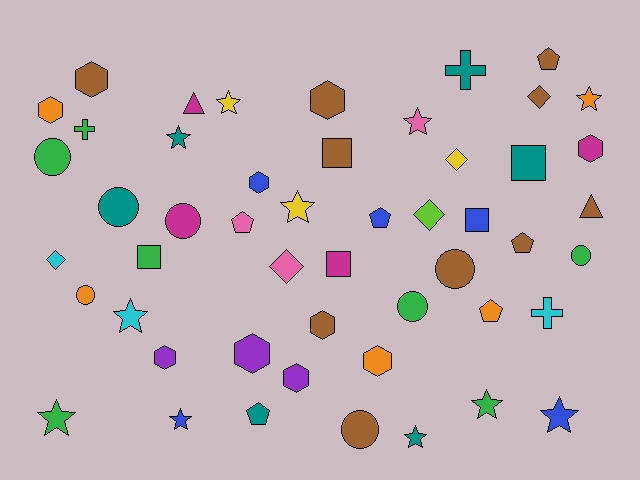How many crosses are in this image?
There are 3 crosses.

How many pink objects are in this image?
There are 3 pink objects.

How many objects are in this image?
There are 50 objects.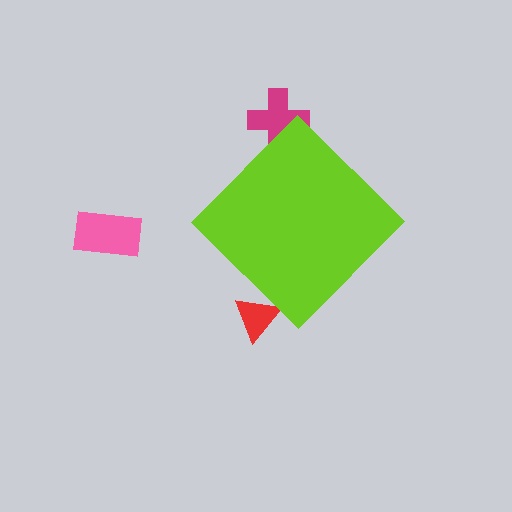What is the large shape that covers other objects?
A lime diamond.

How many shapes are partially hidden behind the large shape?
2 shapes are partially hidden.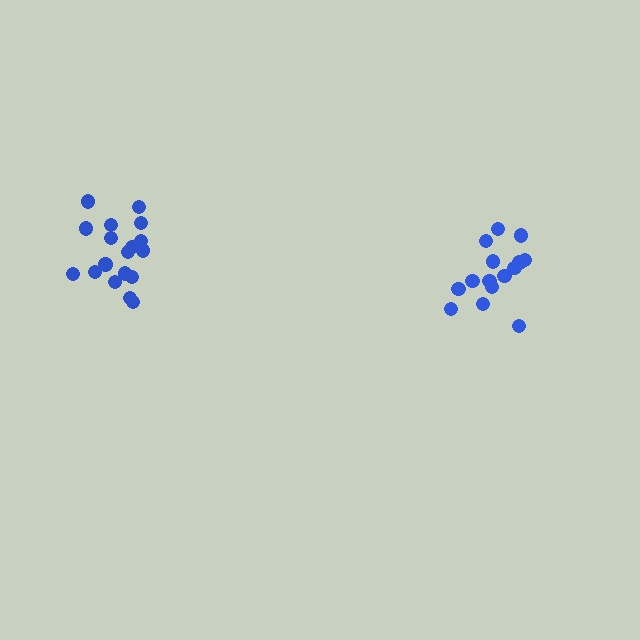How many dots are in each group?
Group 1: 19 dots, Group 2: 15 dots (34 total).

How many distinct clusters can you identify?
There are 2 distinct clusters.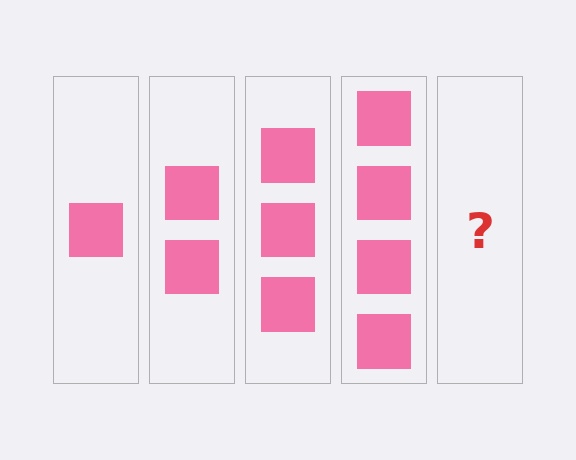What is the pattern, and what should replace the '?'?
The pattern is that each step adds one more square. The '?' should be 5 squares.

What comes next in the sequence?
The next element should be 5 squares.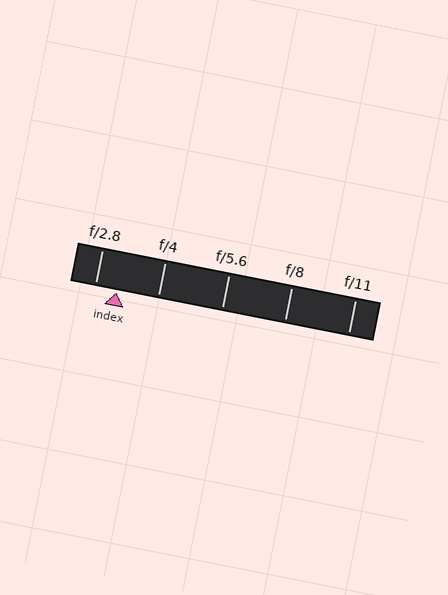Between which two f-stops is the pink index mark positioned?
The index mark is between f/2.8 and f/4.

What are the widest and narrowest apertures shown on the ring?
The widest aperture shown is f/2.8 and the narrowest is f/11.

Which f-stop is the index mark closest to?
The index mark is closest to f/2.8.